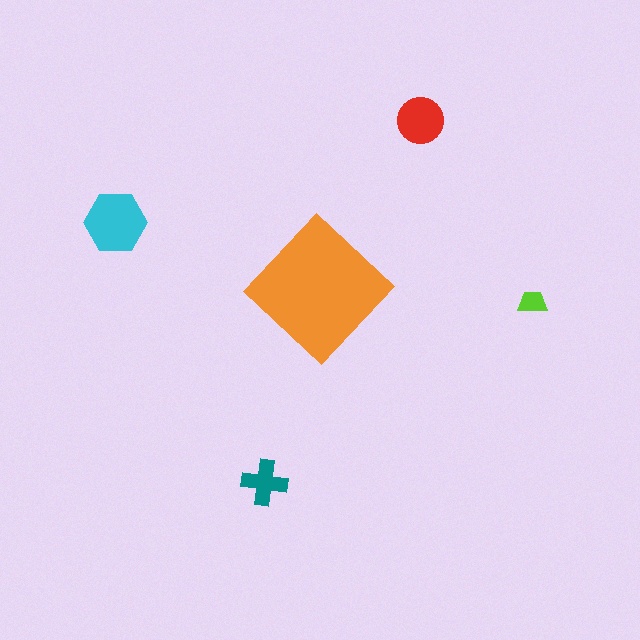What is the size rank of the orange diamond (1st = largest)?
1st.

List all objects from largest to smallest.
The orange diamond, the cyan hexagon, the red circle, the teal cross, the lime trapezoid.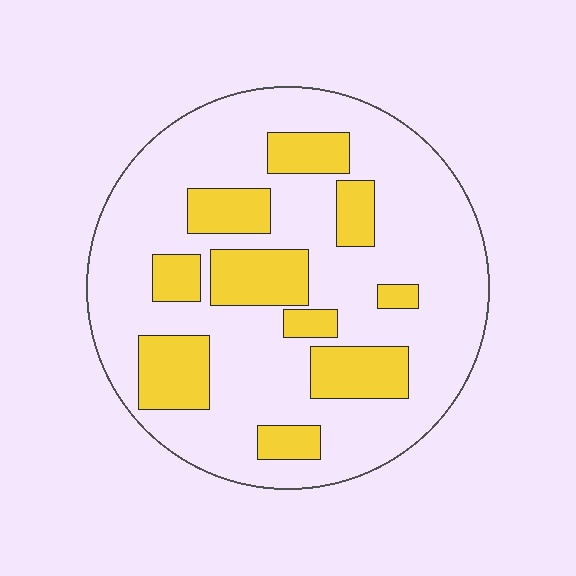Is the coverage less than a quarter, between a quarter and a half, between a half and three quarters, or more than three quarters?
Between a quarter and a half.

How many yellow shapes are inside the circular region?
10.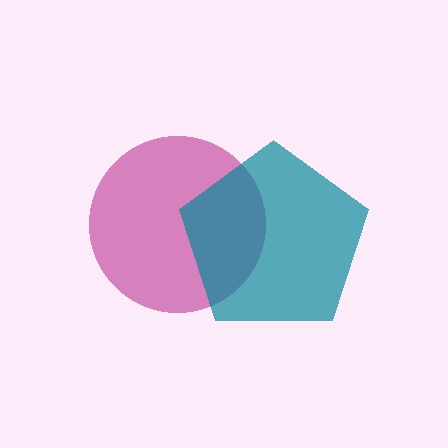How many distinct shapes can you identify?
There are 2 distinct shapes: a magenta circle, a teal pentagon.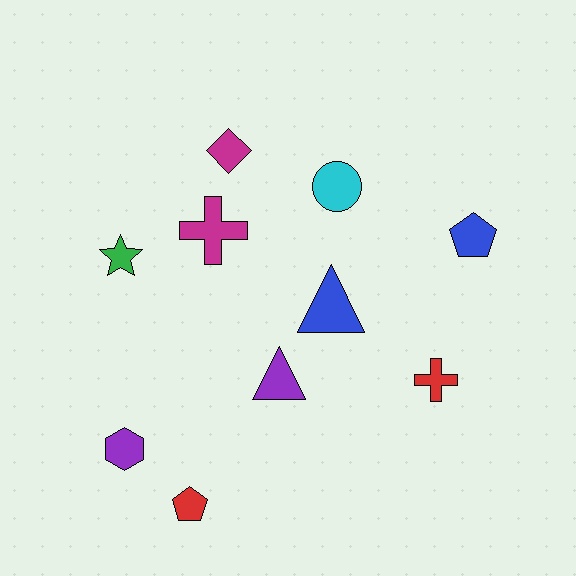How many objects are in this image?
There are 10 objects.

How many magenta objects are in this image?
There are 2 magenta objects.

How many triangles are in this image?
There are 2 triangles.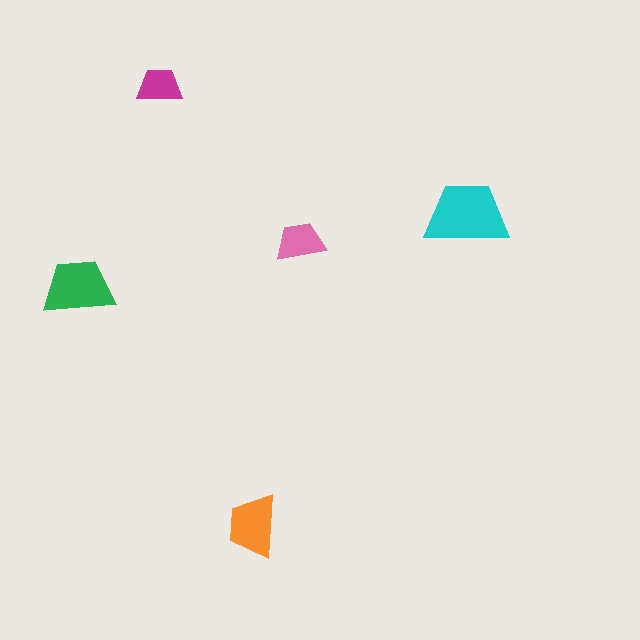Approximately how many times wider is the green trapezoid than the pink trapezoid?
About 1.5 times wider.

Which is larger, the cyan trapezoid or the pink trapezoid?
The cyan one.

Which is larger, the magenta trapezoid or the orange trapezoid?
The orange one.